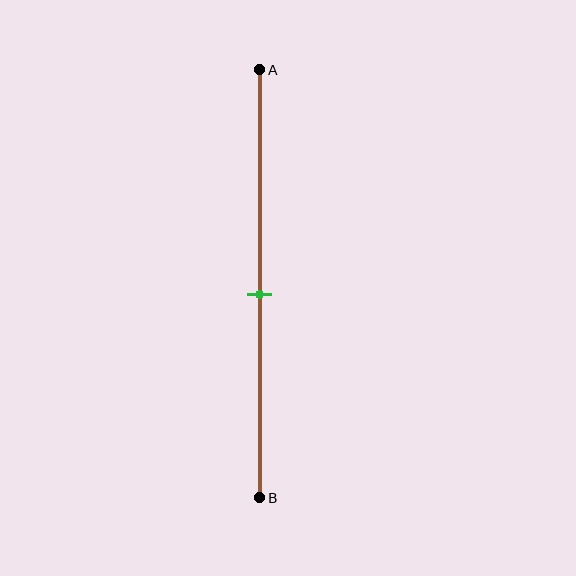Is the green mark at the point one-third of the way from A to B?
No, the mark is at about 55% from A, not at the 33% one-third point.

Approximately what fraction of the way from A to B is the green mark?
The green mark is approximately 55% of the way from A to B.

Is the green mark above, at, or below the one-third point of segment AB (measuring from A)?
The green mark is below the one-third point of segment AB.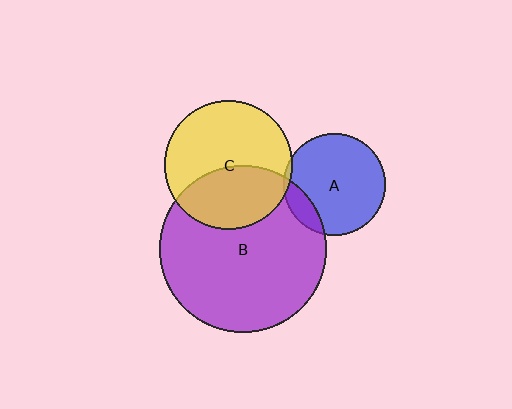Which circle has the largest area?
Circle B (purple).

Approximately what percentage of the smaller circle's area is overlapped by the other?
Approximately 5%.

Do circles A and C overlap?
Yes.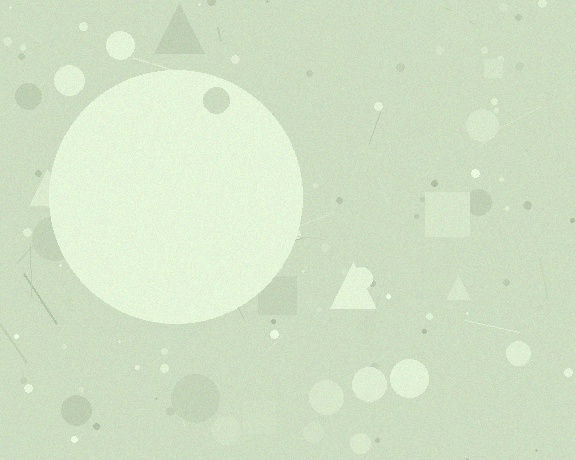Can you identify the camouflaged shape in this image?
The camouflaged shape is a circle.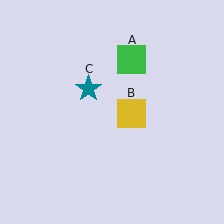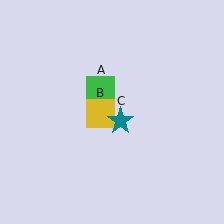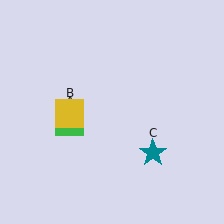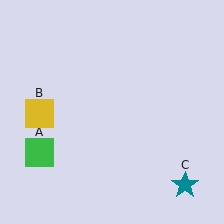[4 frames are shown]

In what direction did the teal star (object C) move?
The teal star (object C) moved down and to the right.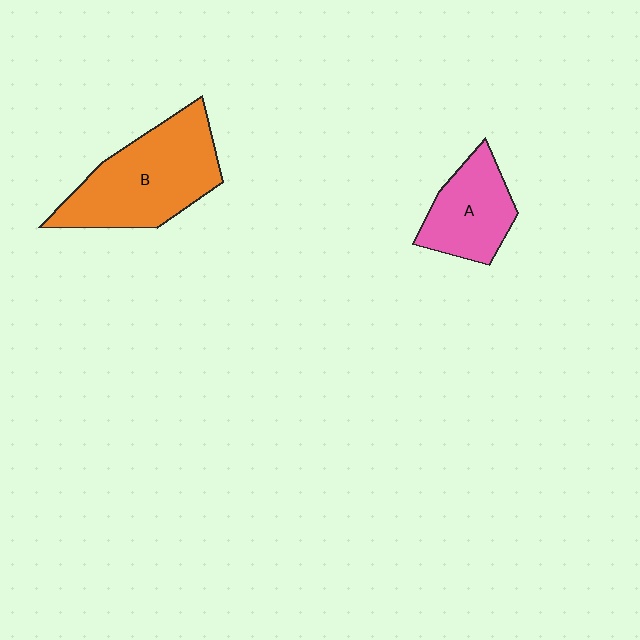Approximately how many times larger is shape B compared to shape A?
Approximately 1.7 times.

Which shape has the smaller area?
Shape A (pink).